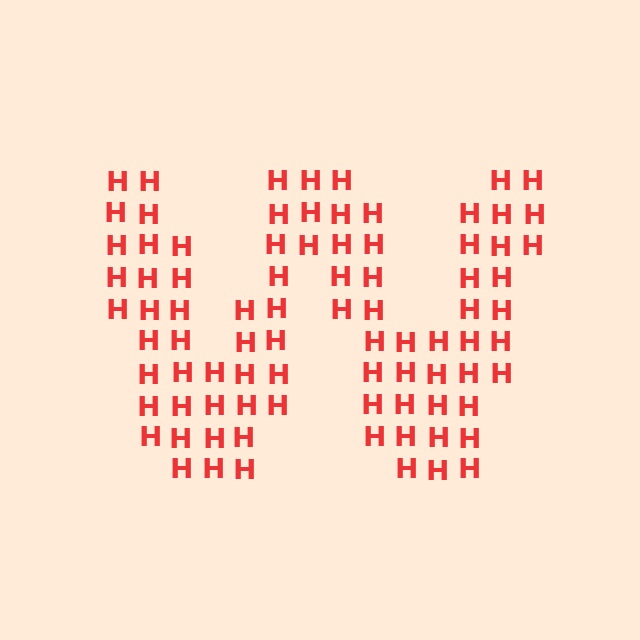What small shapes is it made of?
It is made of small letter H's.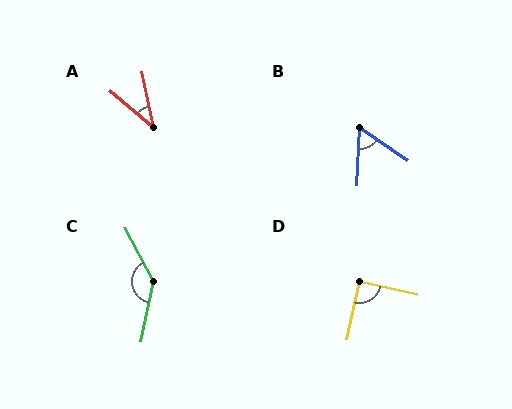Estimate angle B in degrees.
Approximately 57 degrees.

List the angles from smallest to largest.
A (39°), B (57°), D (90°), C (140°).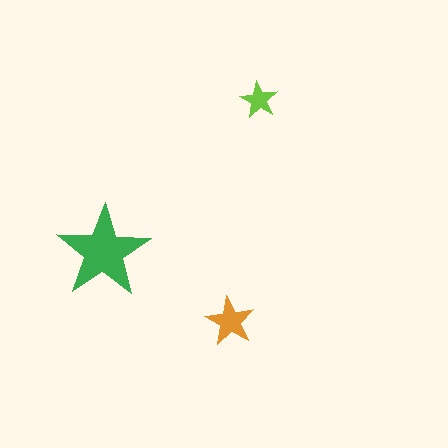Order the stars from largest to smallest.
the green one, the orange one, the lime one.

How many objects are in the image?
There are 3 objects in the image.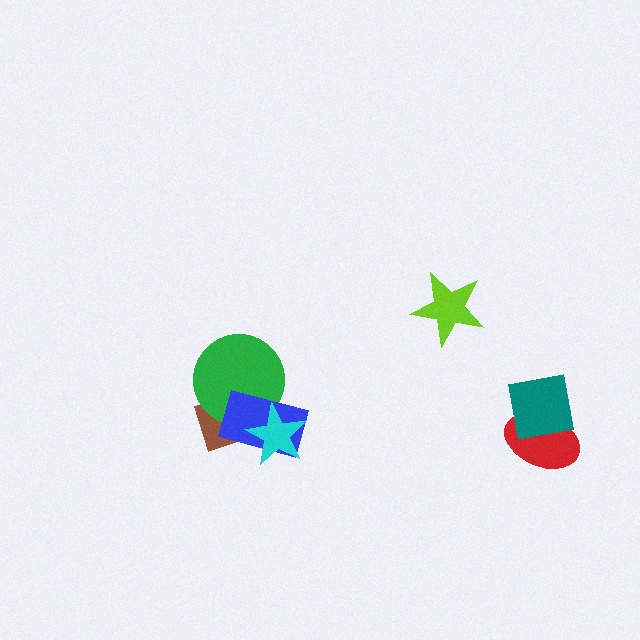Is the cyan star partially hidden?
No, no other shape covers it.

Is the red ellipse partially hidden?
Yes, it is partially covered by another shape.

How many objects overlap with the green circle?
3 objects overlap with the green circle.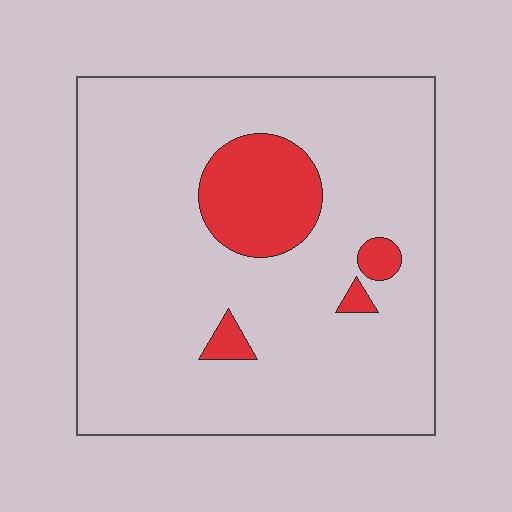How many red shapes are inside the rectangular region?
4.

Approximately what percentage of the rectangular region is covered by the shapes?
Approximately 15%.